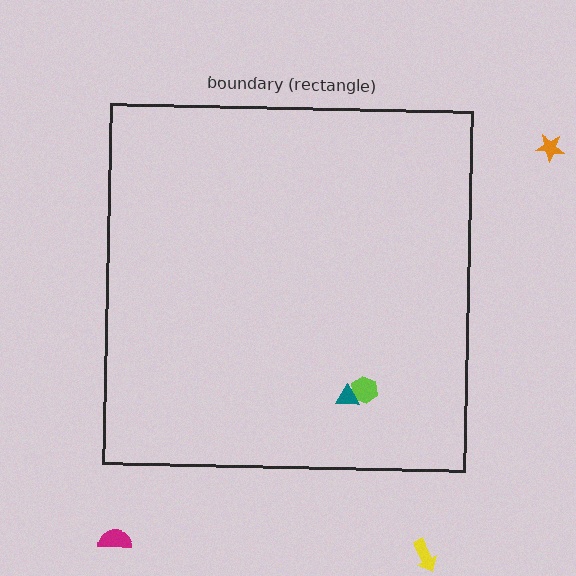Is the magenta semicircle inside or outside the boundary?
Outside.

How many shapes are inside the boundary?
2 inside, 3 outside.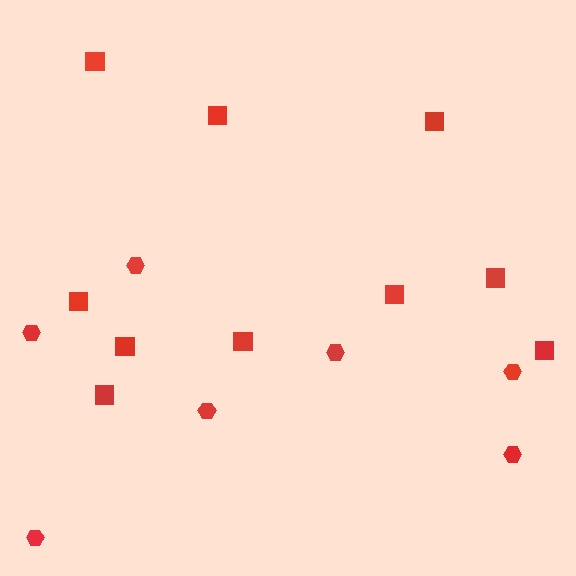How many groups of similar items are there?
There are 2 groups: one group of hexagons (7) and one group of squares (10).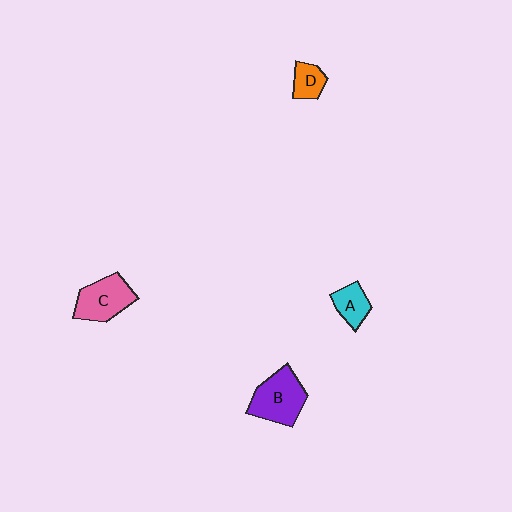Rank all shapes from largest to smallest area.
From largest to smallest: B (purple), C (pink), A (cyan), D (orange).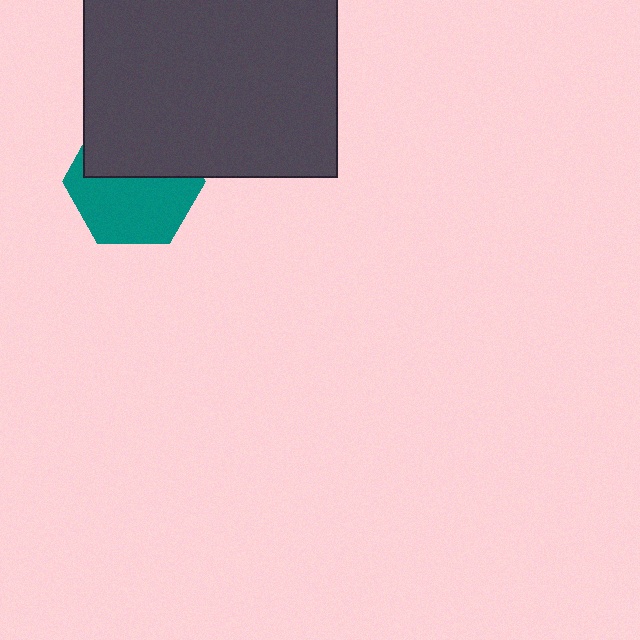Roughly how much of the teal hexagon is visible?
About half of it is visible (roughly 56%).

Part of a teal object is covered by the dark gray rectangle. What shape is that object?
It is a hexagon.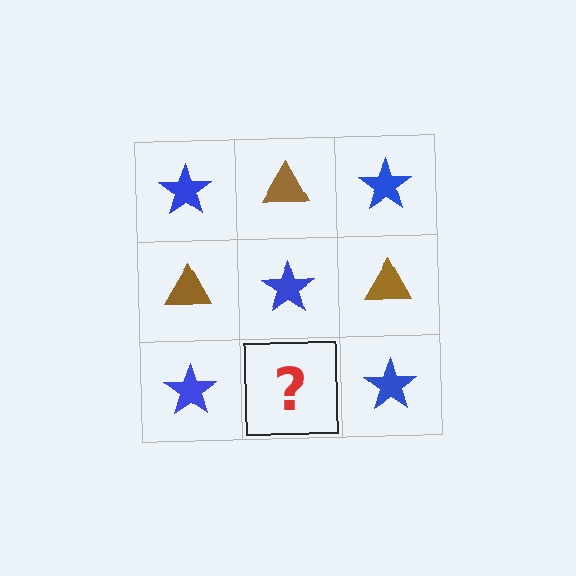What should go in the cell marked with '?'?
The missing cell should contain a brown triangle.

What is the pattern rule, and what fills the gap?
The rule is that it alternates blue star and brown triangle in a checkerboard pattern. The gap should be filled with a brown triangle.